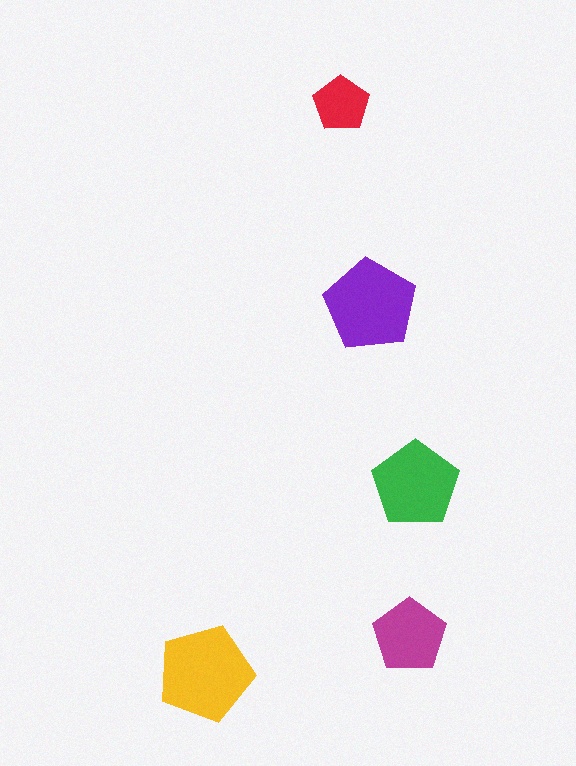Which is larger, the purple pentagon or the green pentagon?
The purple one.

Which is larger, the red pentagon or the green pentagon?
The green one.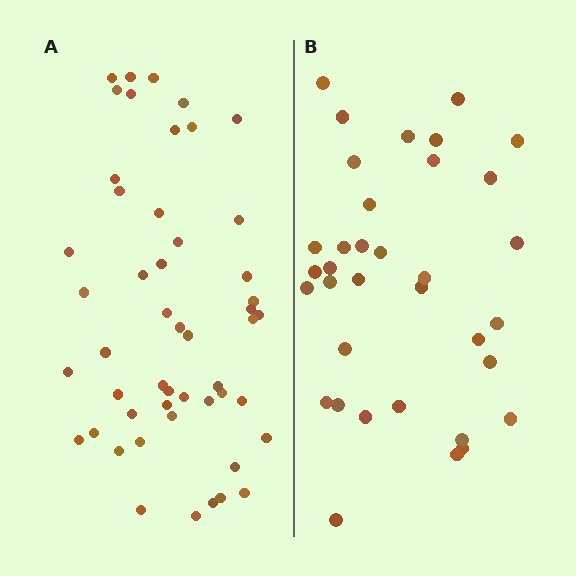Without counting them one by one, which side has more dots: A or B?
Region A (the left region) has more dots.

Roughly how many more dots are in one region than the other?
Region A has approximately 15 more dots than region B.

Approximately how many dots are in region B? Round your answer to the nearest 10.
About 40 dots. (The exact count is 35, which rounds to 40.)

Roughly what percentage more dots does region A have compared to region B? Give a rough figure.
About 45% more.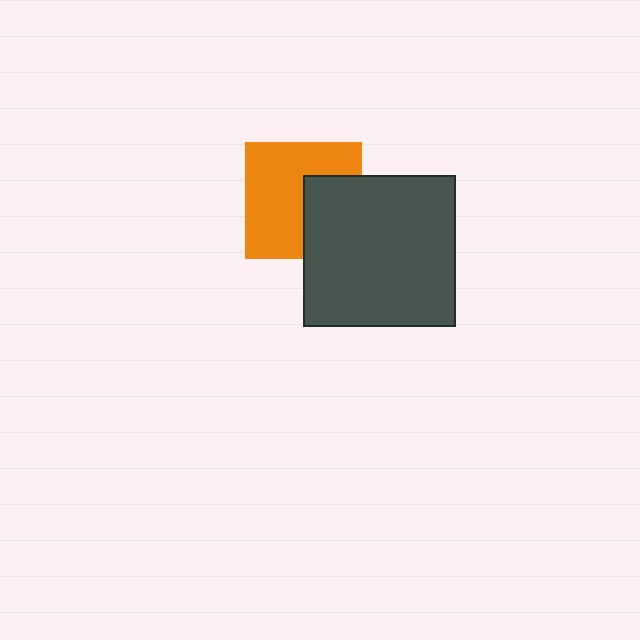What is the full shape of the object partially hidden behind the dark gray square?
The partially hidden object is an orange square.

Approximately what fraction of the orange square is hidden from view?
Roughly 36% of the orange square is hidden behind the dark gray square.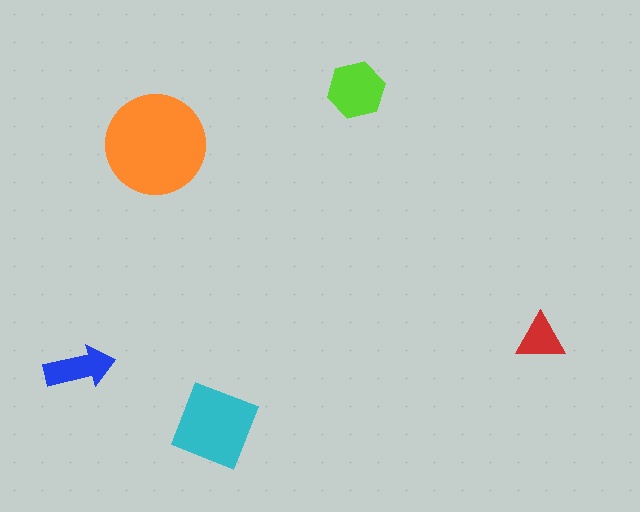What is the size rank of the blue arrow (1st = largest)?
4th.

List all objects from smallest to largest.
The red triangle, the blue arrow, the lime hexagon, the cyan diamond, the orange circle.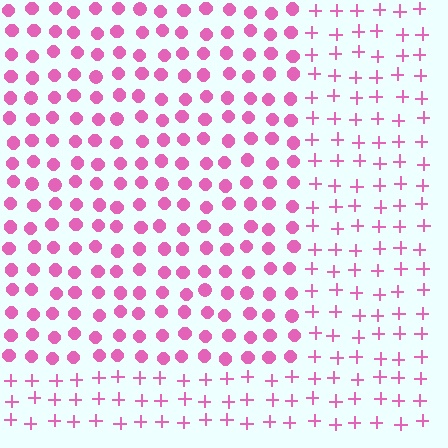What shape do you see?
I see a rectangle.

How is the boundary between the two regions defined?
The boundary is defined by a change in element shape: circles inside vs. plus signs outside. All elements share the same color and spacing.